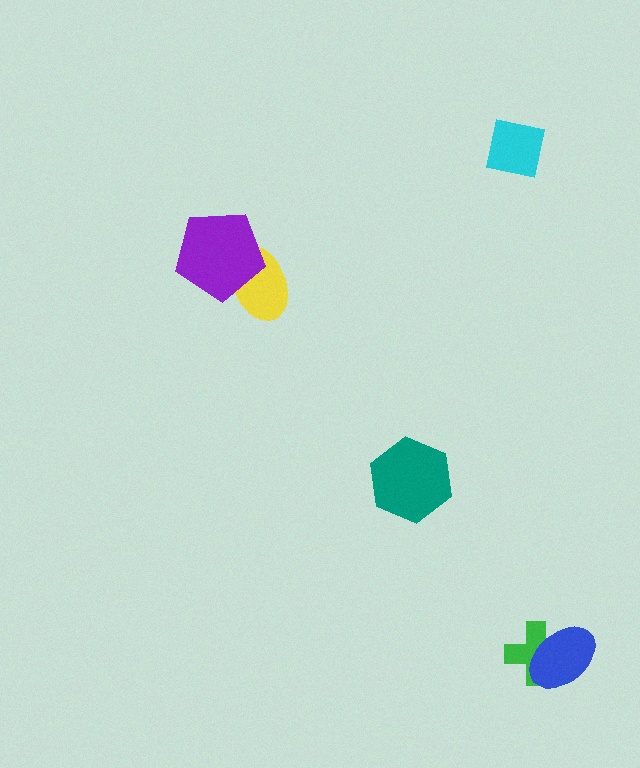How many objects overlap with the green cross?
1 object overlaps with the green cross.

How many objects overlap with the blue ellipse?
1 object overlaps with the blue ellipse.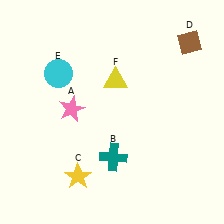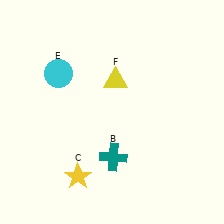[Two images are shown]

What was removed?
The brown diamond (D), the pink star (A) were removed in Image 2.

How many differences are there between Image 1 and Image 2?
There are 2 differences between the two images.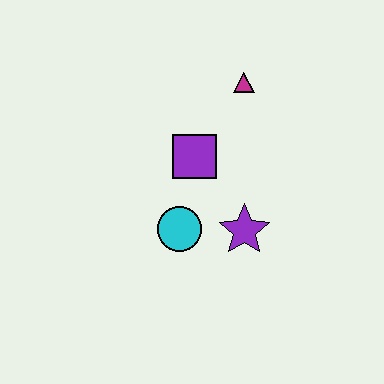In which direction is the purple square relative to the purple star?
The purple square is above the purple star.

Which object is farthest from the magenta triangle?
The cyan circle is farthest from the magenta triangle.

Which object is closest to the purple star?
The cyan circle is closest to the purple star.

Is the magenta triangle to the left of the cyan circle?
No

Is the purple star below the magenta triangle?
Yes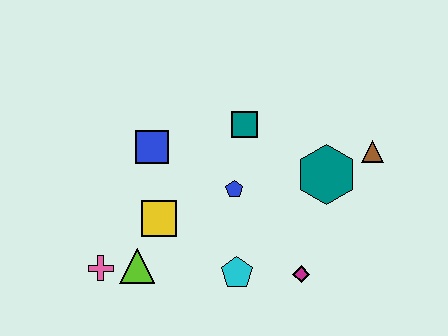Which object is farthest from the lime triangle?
The brown triangle is farthest from the lime triangle.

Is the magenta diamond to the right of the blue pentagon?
Yes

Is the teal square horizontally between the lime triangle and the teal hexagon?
Yes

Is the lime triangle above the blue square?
No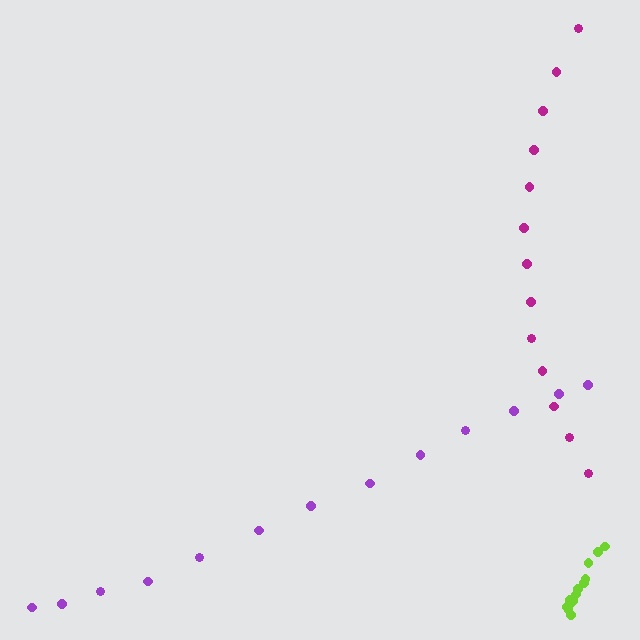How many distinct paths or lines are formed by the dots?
There are 3 distinct paths.